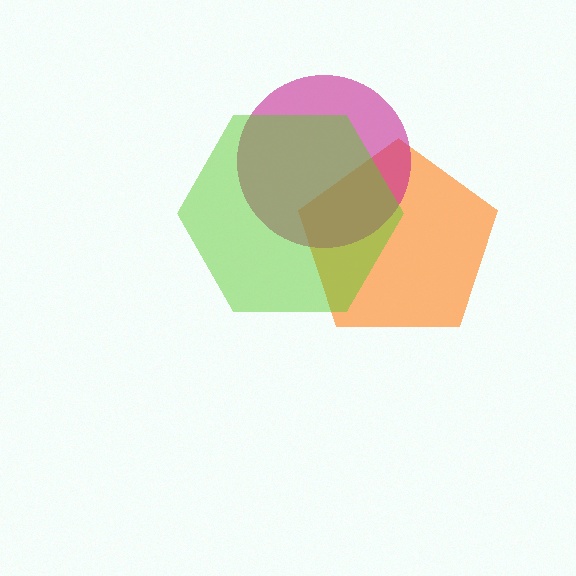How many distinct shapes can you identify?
There are 3 distinct shapes: an orange pentagon, a magenta circle, a lime hexagon.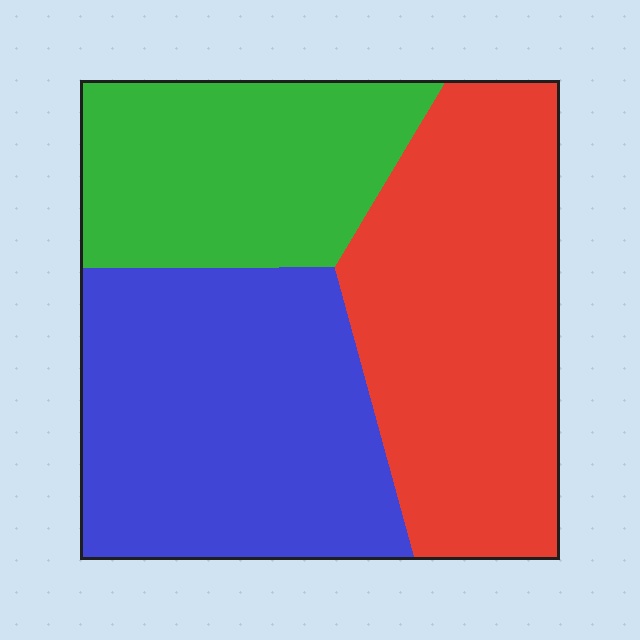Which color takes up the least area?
Green, at roughly 25%.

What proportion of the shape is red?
Red takes up about three eighths (3/8) of the shape.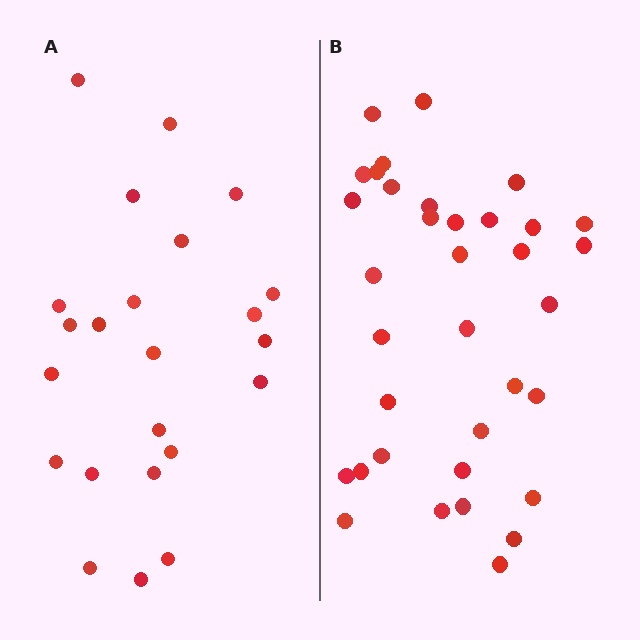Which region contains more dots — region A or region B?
Region B (the right region) has more dots.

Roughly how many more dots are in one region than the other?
Region B has roughly 12 or so more dots than region A.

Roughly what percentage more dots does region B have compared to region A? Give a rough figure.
About 50% more.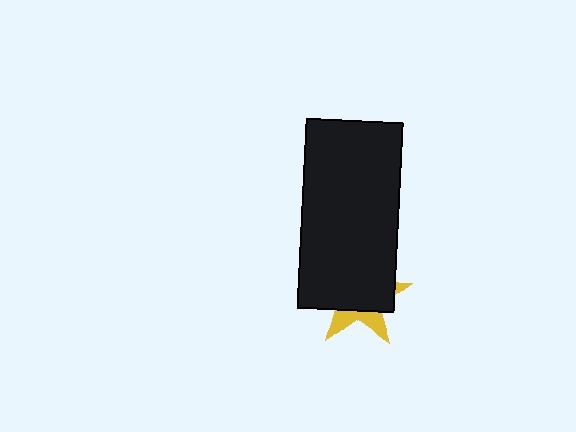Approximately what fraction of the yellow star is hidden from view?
Roughly 69% of the yellow star is hidden behind the black rectangle.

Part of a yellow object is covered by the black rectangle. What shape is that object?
It is a star.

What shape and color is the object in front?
The object in front is a black rectangle.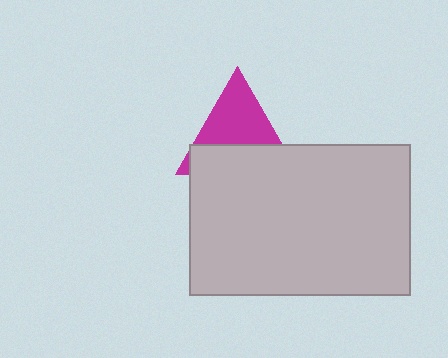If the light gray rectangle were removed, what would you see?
You would see the complete magenta triangle.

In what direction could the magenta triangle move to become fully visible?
The magenta triangle could move up. That would shift it out from behind the light gray rectangle entirely.